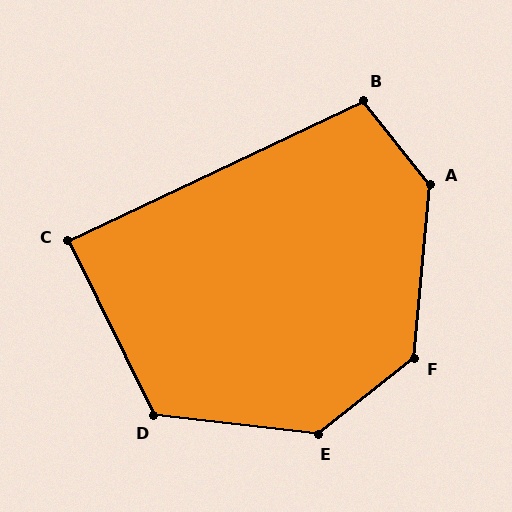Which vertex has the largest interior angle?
A, at approximately 136 degrees.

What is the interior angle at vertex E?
Approximately 135 degrees (obtuse).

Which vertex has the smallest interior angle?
C, at approximately 89 degrees.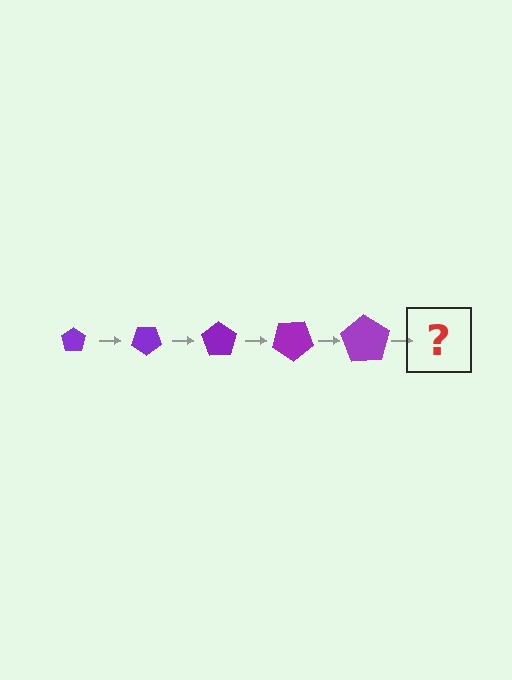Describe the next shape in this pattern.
It should be a pentagon, larger than the previous one and rotated 175 degrees from the start.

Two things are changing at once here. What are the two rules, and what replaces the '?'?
The two rules are that the pentagon grows larger each step and it rotates 35 degrees each step. The '?' should be a pentagon, larger than the previous one and rotated 175 degrees from the start.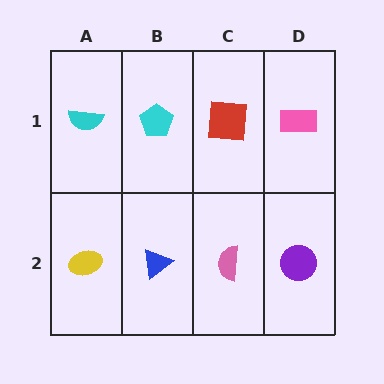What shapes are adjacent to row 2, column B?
A cyan pentagon (row 1, column B), a yellow ellipse (row 2, column A), a pink semicircle (row 2, column C).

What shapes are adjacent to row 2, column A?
A cyan semicircle (row 1, column A), a blue triangle (row 2, column B).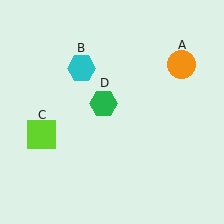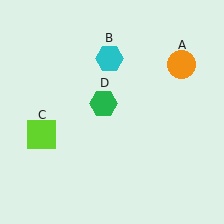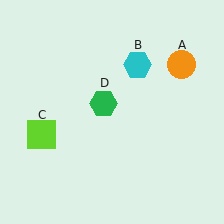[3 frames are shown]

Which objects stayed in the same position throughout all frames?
Orange circle (object A) and lime square (object C) and green hexagon (object D) remained stationary.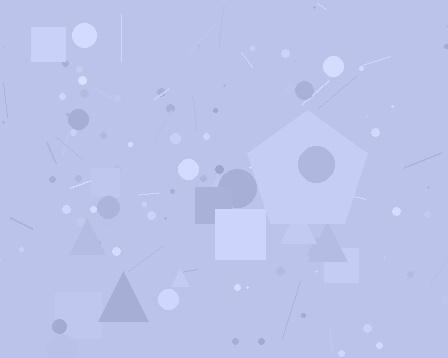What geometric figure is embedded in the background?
A pentagon is embedded in the background.